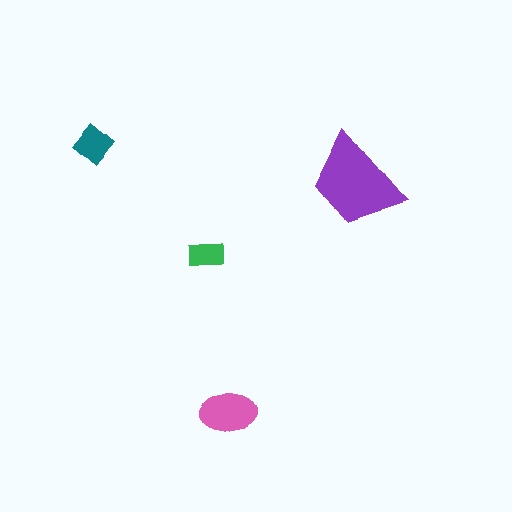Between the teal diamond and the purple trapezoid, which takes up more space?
The purple trapezoid.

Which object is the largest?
The purple trapezoid.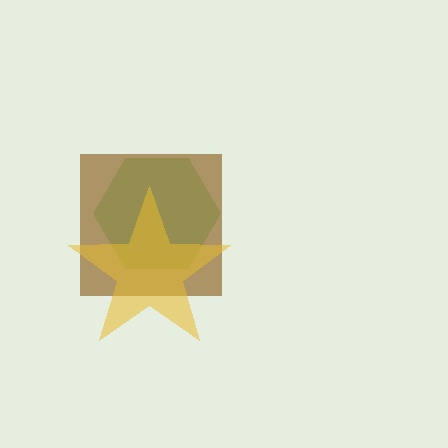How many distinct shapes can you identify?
There are 3 distinct shapes: a green hexagon, a brown square, a yellow star.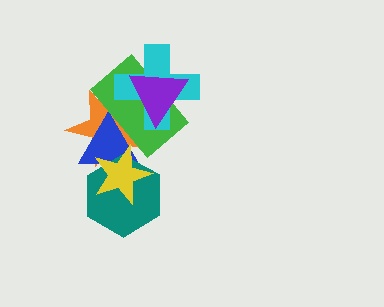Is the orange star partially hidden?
Yes, it is partially covered by another shape.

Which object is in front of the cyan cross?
The purple triangle is in front of the cyan cross.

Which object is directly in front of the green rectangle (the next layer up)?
The cyan cross is directly in front of the green rectangle.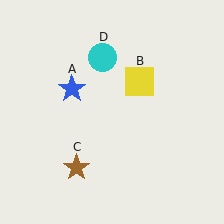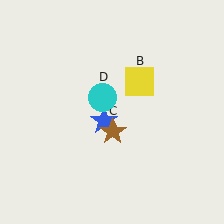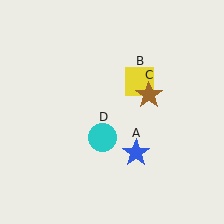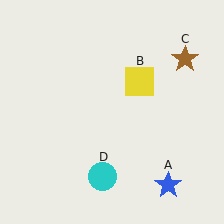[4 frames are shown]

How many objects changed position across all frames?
3 objects changed position: blue star (object A), brown star (object C), cyan circle (object D).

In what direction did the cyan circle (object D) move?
The cyan circle (object D) moved down.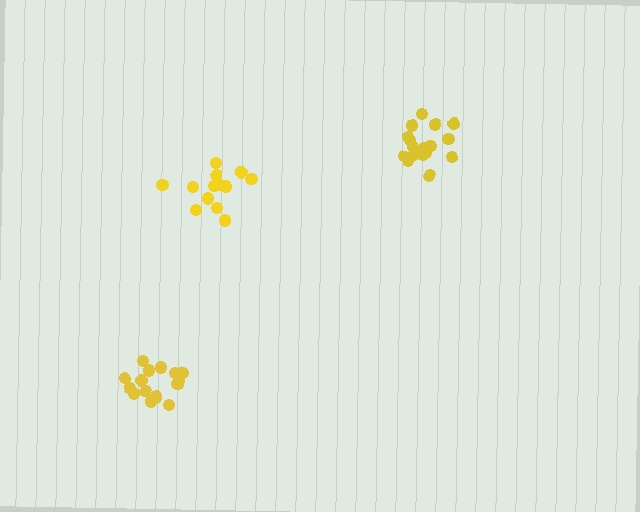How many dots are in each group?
Group 1: 17 dots, Group 2: 16 dots, Group 3: 13 dots (46 total).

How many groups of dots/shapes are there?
There are 3 groups.